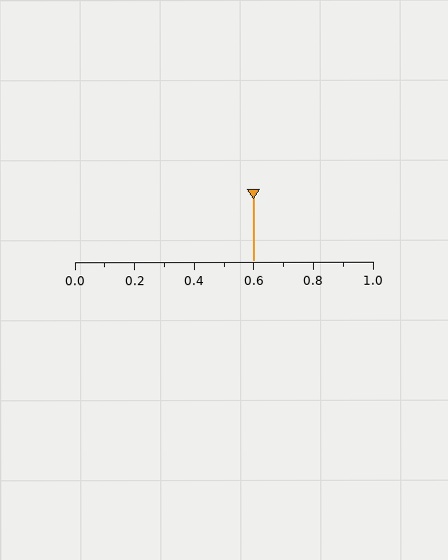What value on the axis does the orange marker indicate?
The marker indicates approximately 0.6.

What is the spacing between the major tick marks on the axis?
The major ticks are spaced 0.2 apart.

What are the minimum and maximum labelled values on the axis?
The axis runs from 0.0 to 1.0.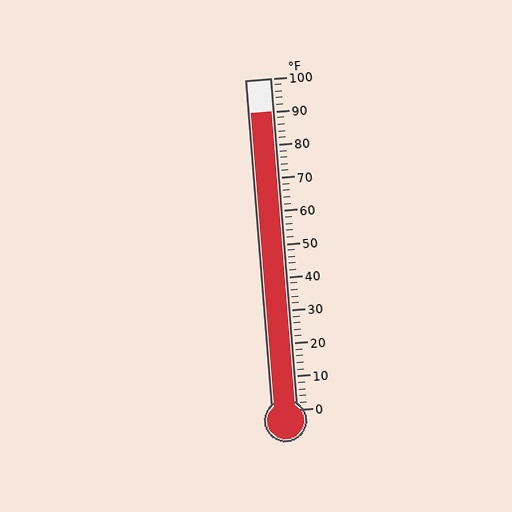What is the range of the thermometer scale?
The thermometer scale ranges from 0°F to 100°F.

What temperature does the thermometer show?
The thermometer shows approximately 90°F.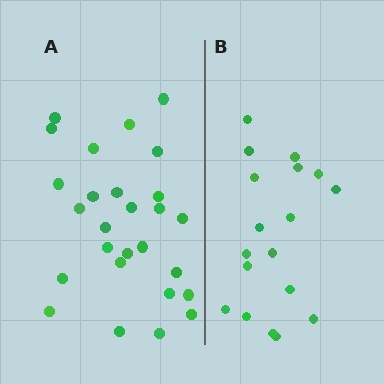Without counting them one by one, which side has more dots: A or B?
Region A (the left region) has more dots.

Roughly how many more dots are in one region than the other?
Region A has roughly 8 or so more dots than region B.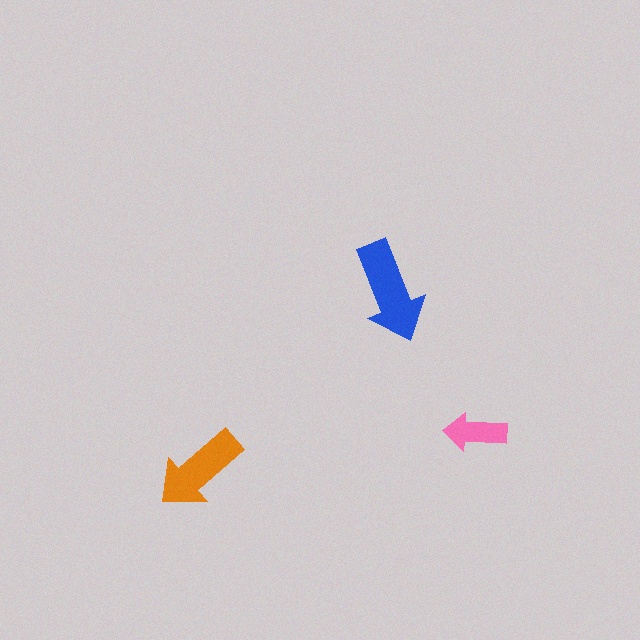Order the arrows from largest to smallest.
the blue one, the orange one, the pink one.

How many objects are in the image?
There are 3 objects in the image.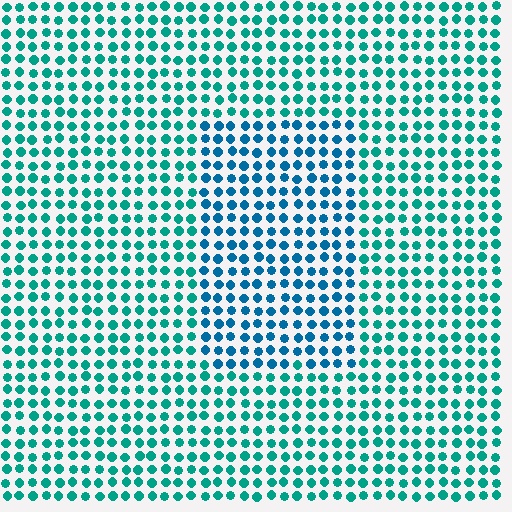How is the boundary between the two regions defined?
The boundary is defined purely by a slight shift in hue (about 30 degrees). Spacing, size, and orientation are identical on both sides.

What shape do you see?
I see a rectangle.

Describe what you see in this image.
The image is filled with small teal elements in a uniform arrangement. A rectangle-shaped region is visible where the elements are tinted to a slightly different hue, forming a subtle color boundary.